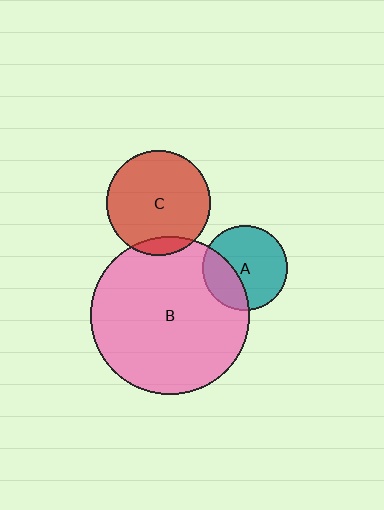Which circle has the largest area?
Circle B (pink).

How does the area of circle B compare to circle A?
Approximately 3.5 times.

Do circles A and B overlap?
Yes.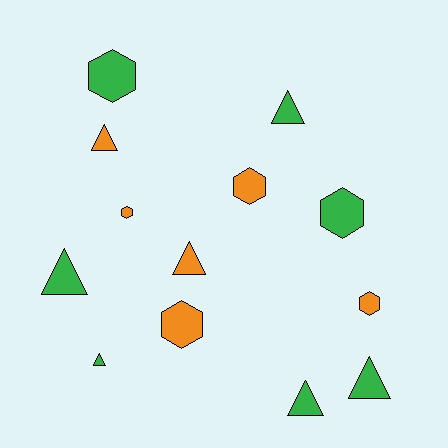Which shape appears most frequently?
Triangle, with 7 objects.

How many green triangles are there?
There are 5 green triangles.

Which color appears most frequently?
Green, with 7 objects.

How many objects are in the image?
There are 13 objects.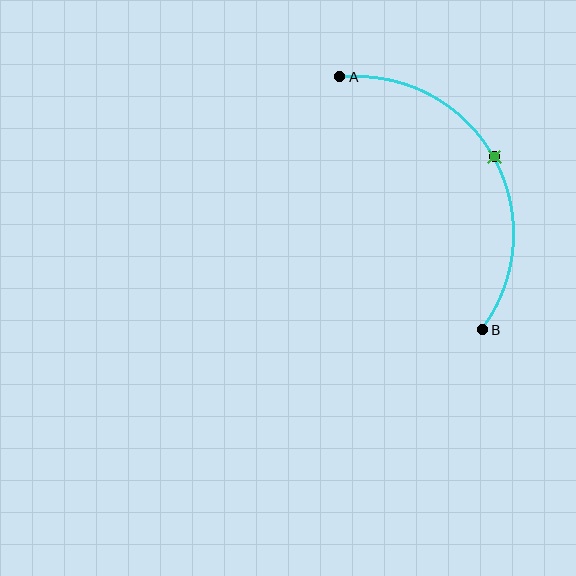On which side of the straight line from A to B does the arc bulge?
The arc bulges to the right of the straight line connecting A and B.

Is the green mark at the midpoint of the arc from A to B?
Yes. The green mark lies on the arc at equal arc-length from both A and B — it is the arc midpoint.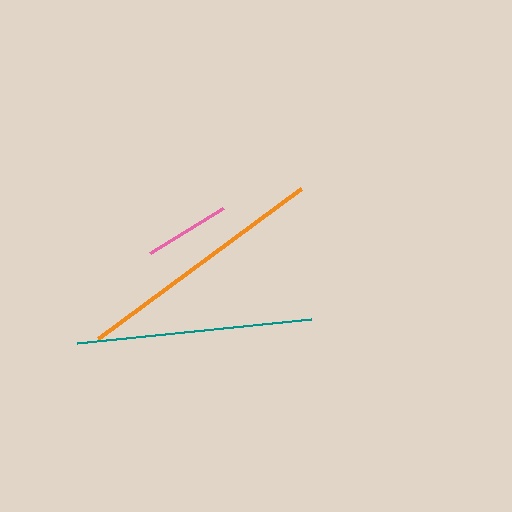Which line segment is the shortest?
The pink line is the shortest at approximately 86 pixels.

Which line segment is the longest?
The orange line is the longest at approximately 251 pixels.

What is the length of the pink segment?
The pink segment is approximately 86 pixels long.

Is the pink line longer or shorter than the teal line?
The teal line is longer than the pink line.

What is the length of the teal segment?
The teal segment is approximately 235 pixels long.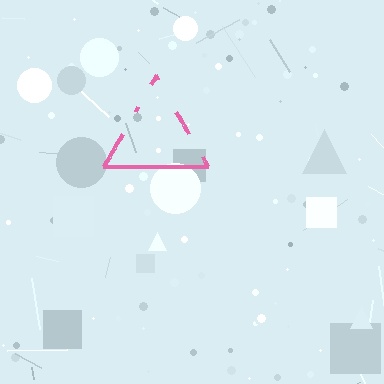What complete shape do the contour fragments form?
The contour fragments form a triangle.